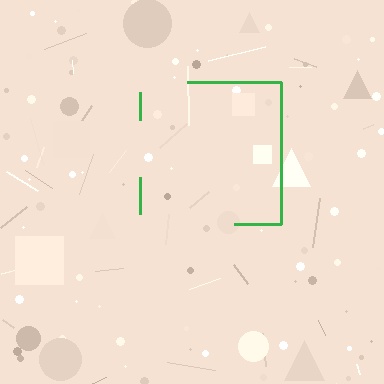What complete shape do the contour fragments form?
The contour fragments form a square.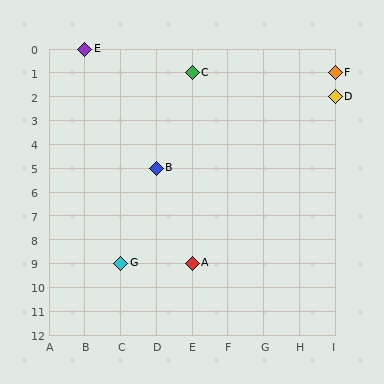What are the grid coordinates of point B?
Point B is at grid coordinates (D, 5).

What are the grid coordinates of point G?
Point G is at grid coordinates (C, 9).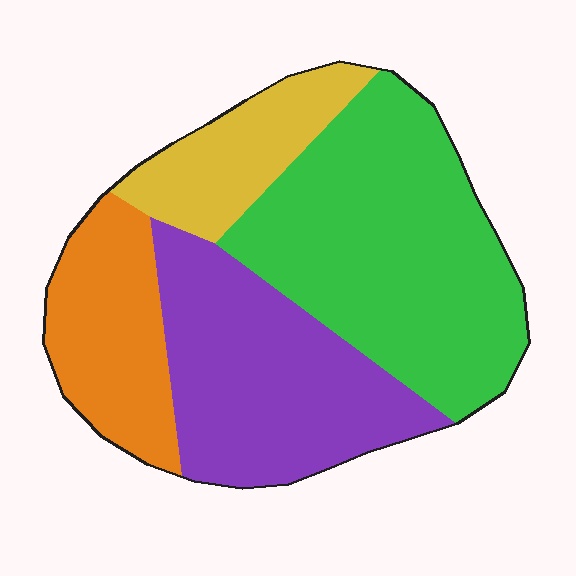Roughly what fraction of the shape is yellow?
Yellow covers about 15% of the shape.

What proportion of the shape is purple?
Purple takes up between a sixth and a third of the shape.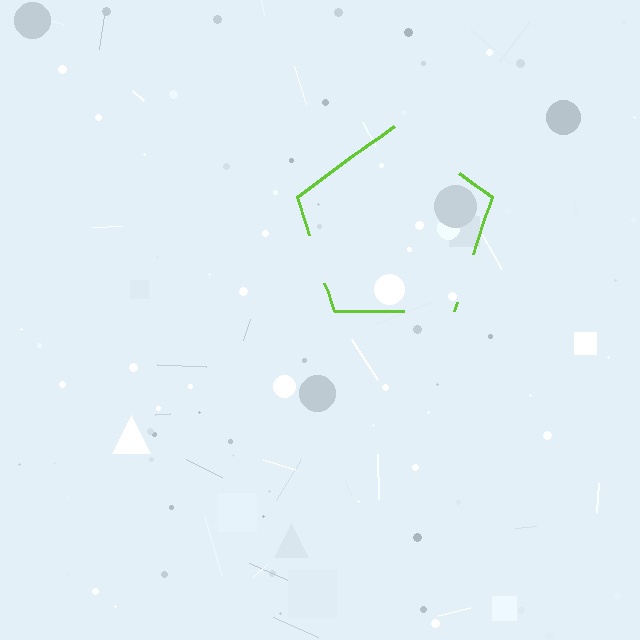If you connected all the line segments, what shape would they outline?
They would outline a pentagon.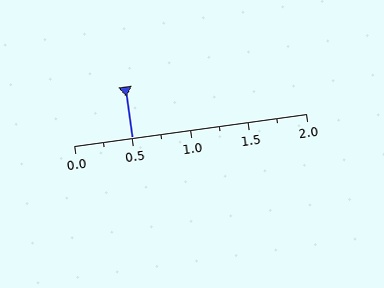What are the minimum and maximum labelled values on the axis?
The axis runs from 0.0 to 2.0.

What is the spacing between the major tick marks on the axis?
The major ticks are spaced 0.5 apart.